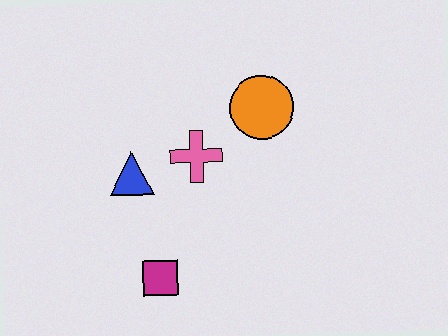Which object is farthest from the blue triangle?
The orange circle is farthest from the blue triangle.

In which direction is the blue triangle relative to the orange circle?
The blue triangle is to the left of the orange circle.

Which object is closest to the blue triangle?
The pink cross is closest to the blue triangle.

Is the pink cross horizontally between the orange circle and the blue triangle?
Yes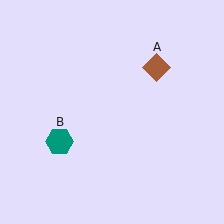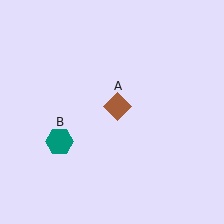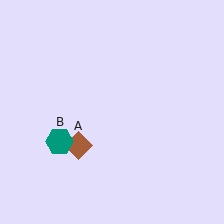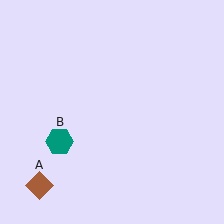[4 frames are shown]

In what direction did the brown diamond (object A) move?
The brown diamond (object A) moved down and to the left.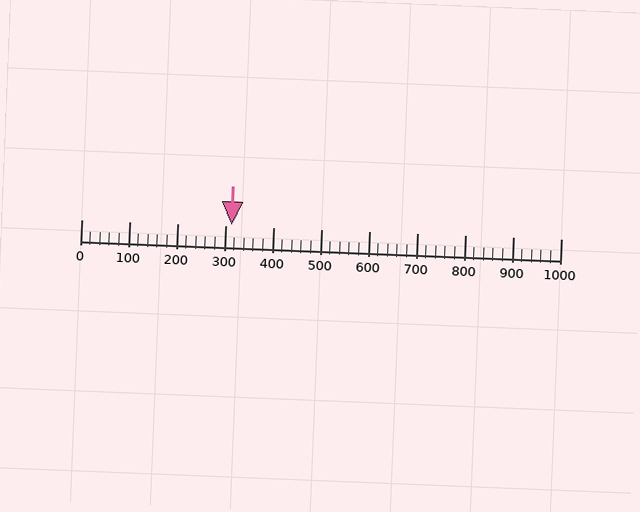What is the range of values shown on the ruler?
The ruler shows values from 0 to 1000.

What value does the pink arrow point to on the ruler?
The pink arrow points to approximately 312.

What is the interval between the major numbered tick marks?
The major tick marks are spaced 100 units apart.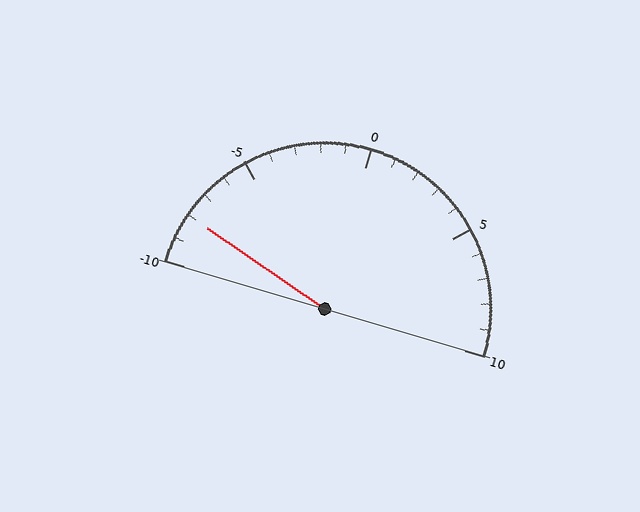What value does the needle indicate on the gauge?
The needle indicates approximately -8.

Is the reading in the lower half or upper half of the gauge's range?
The reading is in the lower half of the range (-10 to 10).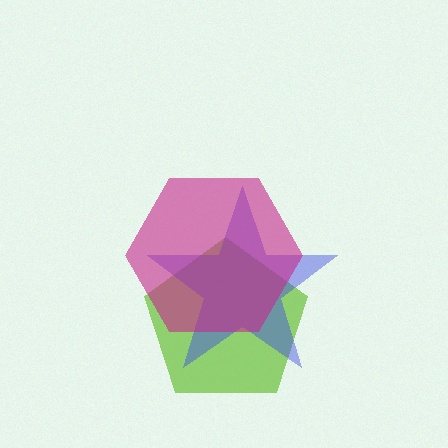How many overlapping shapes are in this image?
There are 3 overlapping shapes in the image.